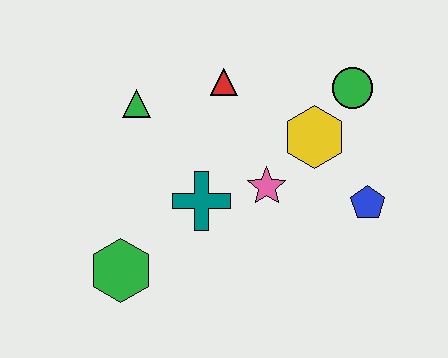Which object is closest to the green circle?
The yellow hexagon is closest to the green circle.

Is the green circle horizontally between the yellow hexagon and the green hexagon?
No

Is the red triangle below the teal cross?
No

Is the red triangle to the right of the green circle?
No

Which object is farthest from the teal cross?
The green circle is farthest from the teal cross.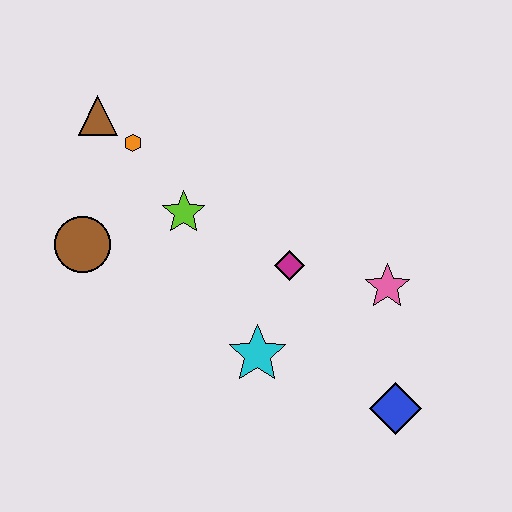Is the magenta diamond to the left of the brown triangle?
No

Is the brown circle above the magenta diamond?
Yes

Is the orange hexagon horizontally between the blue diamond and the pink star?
No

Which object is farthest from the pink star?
The brown triangle is farthest from the pink star.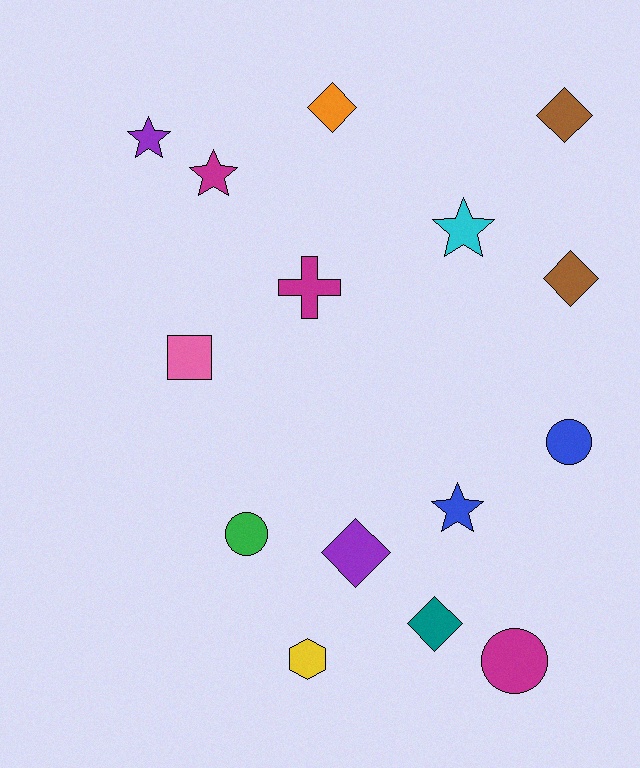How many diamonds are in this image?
There are 5 diamonds.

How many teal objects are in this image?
There is 1 teal object.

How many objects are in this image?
There are 15 objects.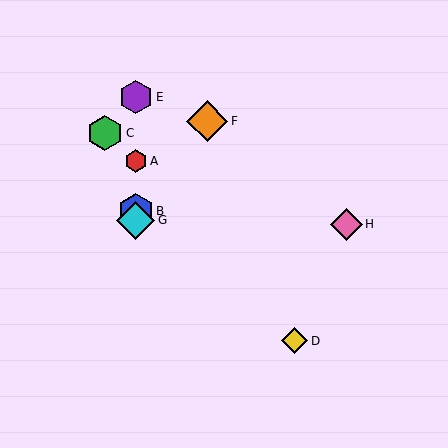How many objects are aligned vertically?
4 objects (A, B, E, G) are aligned vertically.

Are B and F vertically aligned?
No, B is at x≈136 and F is at x≈207.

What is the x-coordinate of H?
Object H is at x≈347.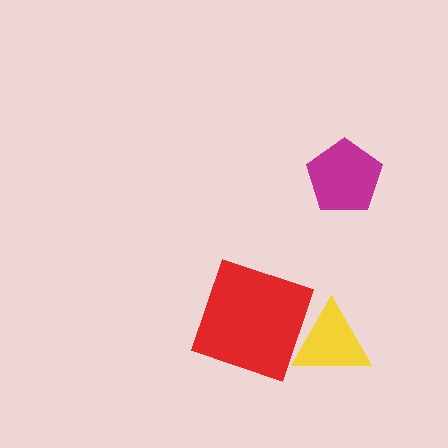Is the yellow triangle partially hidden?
Yes, it is partially covered by another shape.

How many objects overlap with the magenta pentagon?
0 objects overlap with the magenta pentagon.